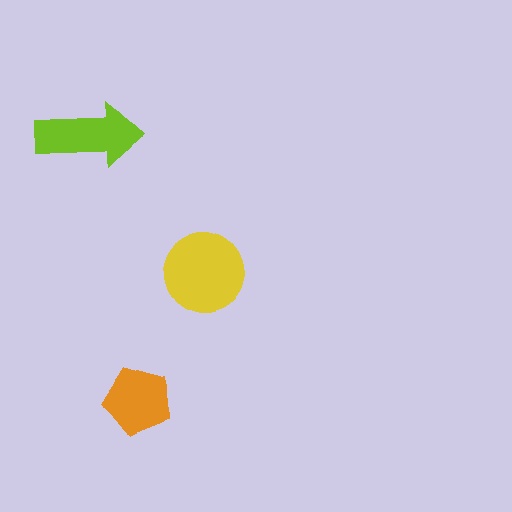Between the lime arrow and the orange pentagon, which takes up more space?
The lime arrow.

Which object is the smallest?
The orange pentagon.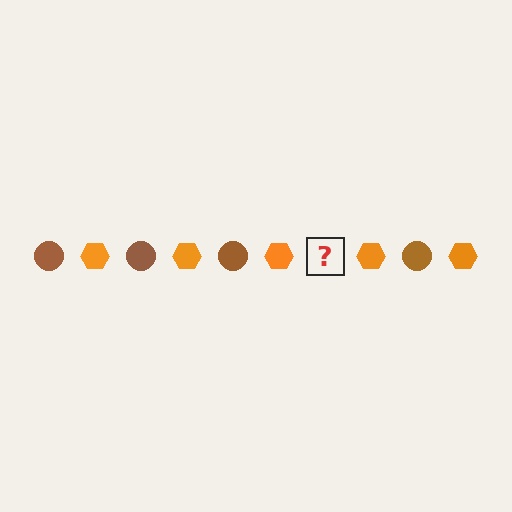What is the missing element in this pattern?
The missing element is a brown circle.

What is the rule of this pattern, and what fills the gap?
The rule is that the pattern alternates between brown circle and orange hexagon. The gap should be filled with a brown circle.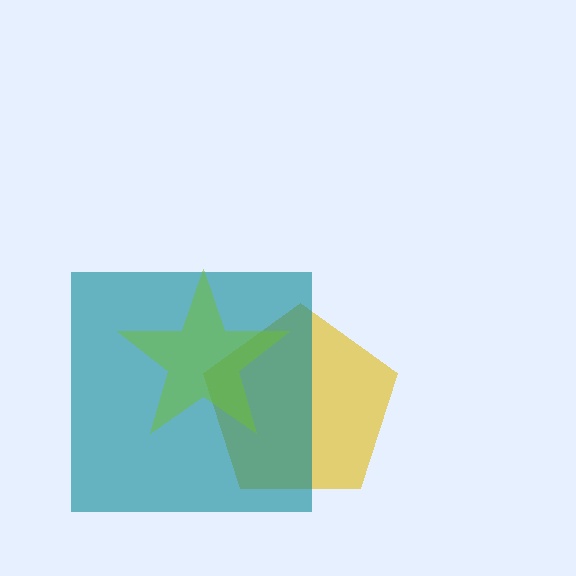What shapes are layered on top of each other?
The layered shapes are: a yellow pentagon, a teal square, a lime star.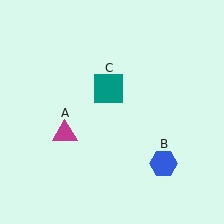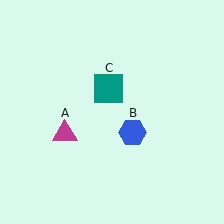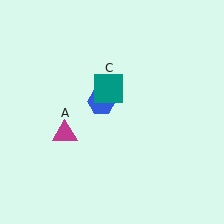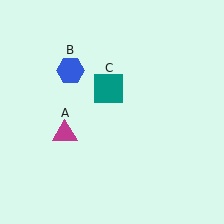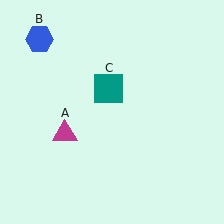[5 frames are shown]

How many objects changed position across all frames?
1 object changed position: blue hexagon (object B).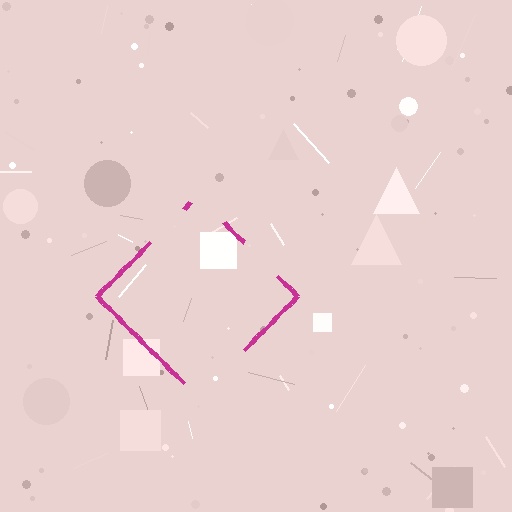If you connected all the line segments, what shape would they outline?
They would outline a diamond.